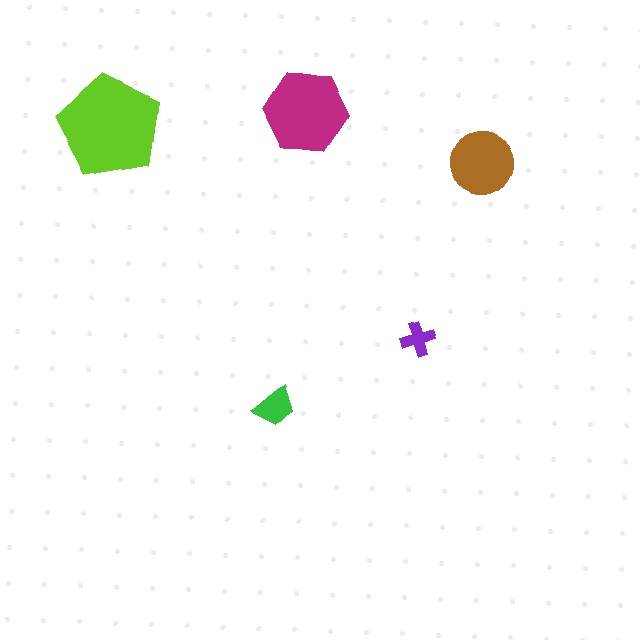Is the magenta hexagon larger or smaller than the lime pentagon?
Smaller.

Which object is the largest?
The lime pentagon.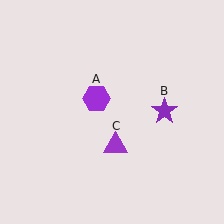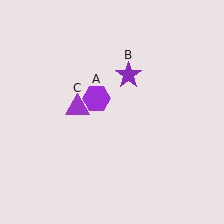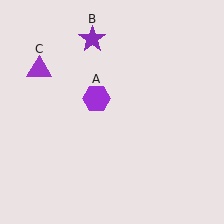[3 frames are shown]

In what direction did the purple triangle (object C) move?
The purple triangle (object C) moved up and to the left.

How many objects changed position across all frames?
2 objects changed position: purple star (object B), purple triangle (object C).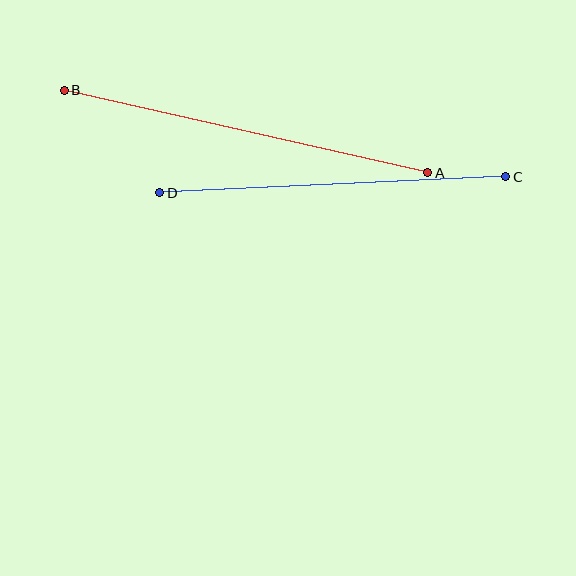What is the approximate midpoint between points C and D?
The midpoint is at approximately (333, 185) pixels.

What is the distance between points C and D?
The distance is approximately 346 pixels.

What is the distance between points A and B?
The distance is approximately 373 pixels.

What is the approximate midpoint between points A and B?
The midpoint is at approximately (246, 132) pixels.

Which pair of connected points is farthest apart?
Points A and B are farthest apart.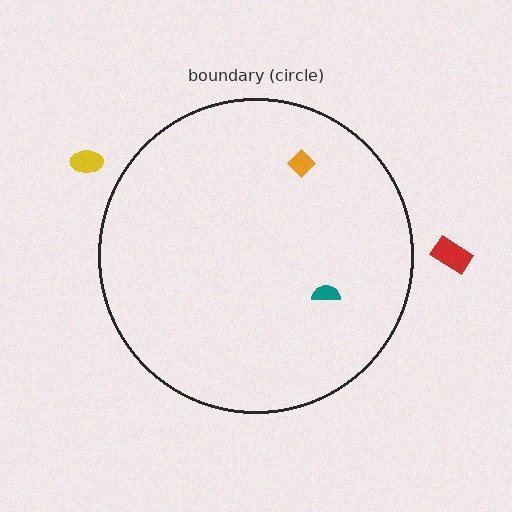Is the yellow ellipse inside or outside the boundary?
Outside.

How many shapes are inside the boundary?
2 inside, 2 outside.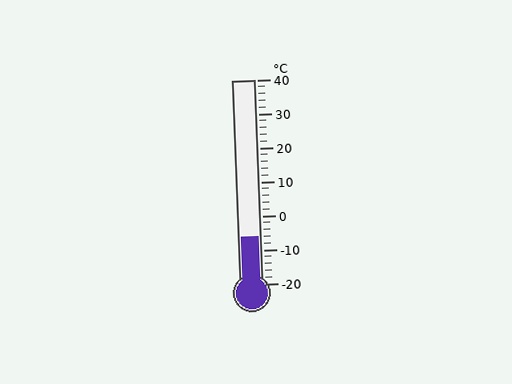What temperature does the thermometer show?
The thermometer shows approximately -6°C.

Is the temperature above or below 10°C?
The temperature is below 10°C.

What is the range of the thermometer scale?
The thermometer scale ranges from -20°C to 40°C.